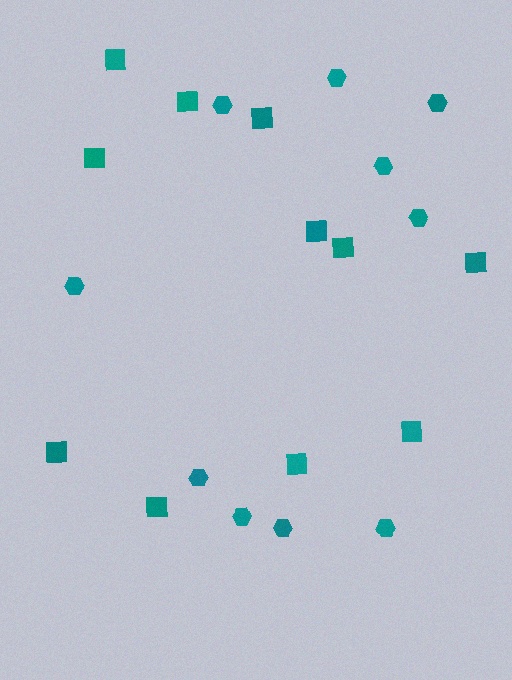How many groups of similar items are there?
There are 2 groups: one group of hexagons (10) and one group of squares (11).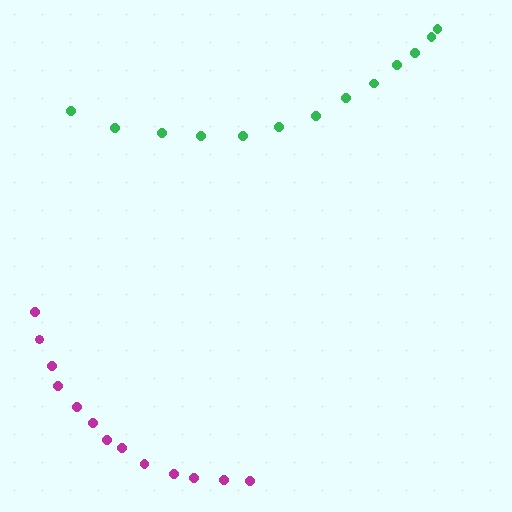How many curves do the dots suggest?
There are 2 distinct paths.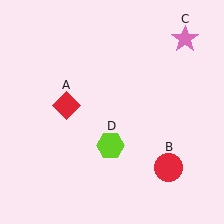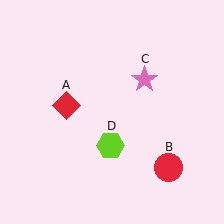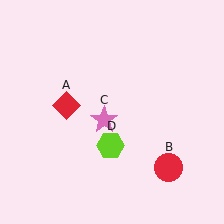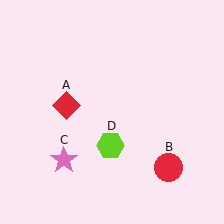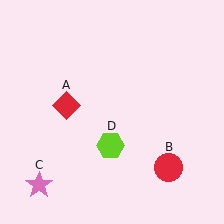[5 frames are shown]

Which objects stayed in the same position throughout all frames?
Red diamond (object A) and red circle (object B) and lime hexagon (object D) remained stationary.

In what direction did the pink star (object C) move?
The pink star (object C) moved down and to the left.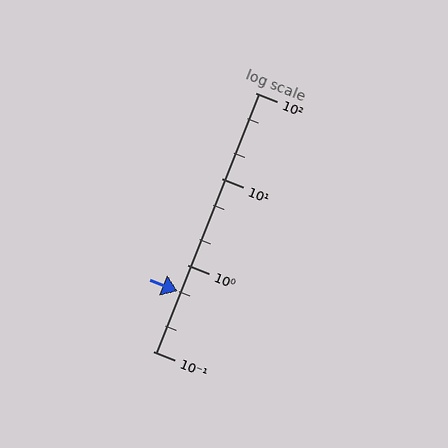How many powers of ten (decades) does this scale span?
The scale spans 3 decades, from 0.1 to 100.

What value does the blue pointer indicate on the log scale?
The pointer indicates approximately 0.5.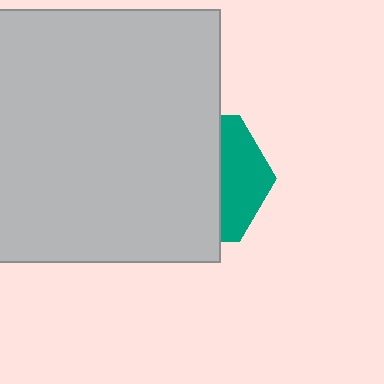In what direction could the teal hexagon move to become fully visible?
The teal hexagon could move right. That would shift it out from behind the light gray square entirely.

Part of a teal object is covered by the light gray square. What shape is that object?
It is a hexagon.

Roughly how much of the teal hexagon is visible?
A small part of it is visible (roughly 34%).